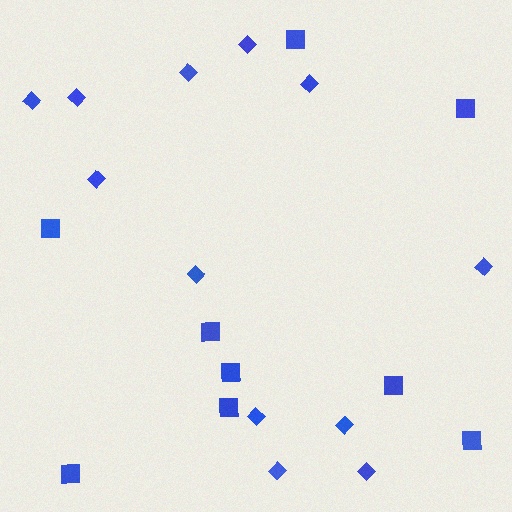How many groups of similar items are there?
There are 2 groups: one group of squares (9) and one group of diamonds (12).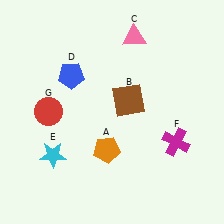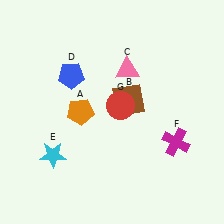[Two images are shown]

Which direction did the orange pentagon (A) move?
The orange pentagon (A) moved up.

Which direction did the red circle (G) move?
The red circle (G) moved right.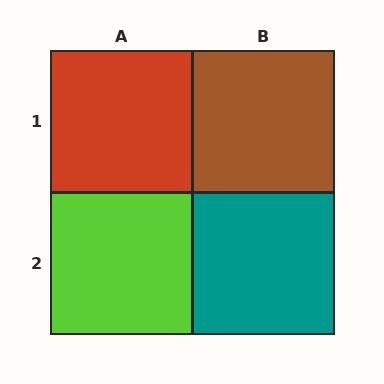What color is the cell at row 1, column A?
Red.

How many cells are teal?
1 cell is teal.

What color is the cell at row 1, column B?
Brown.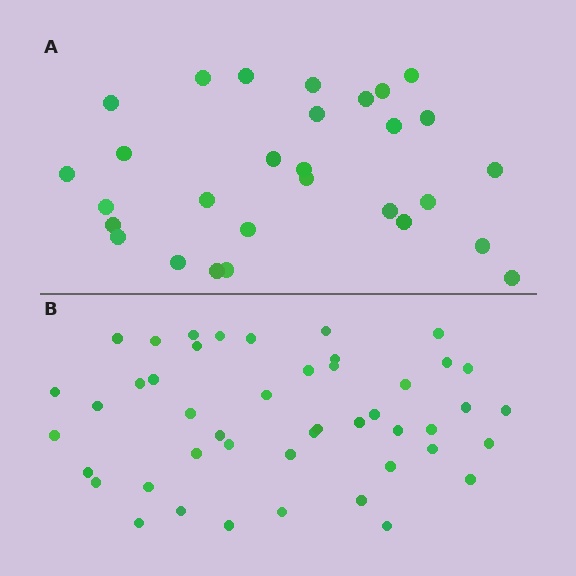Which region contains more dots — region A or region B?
Region B (the bottom region) has more dots.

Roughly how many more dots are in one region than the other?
Region B has approximately 15 more dots than region A.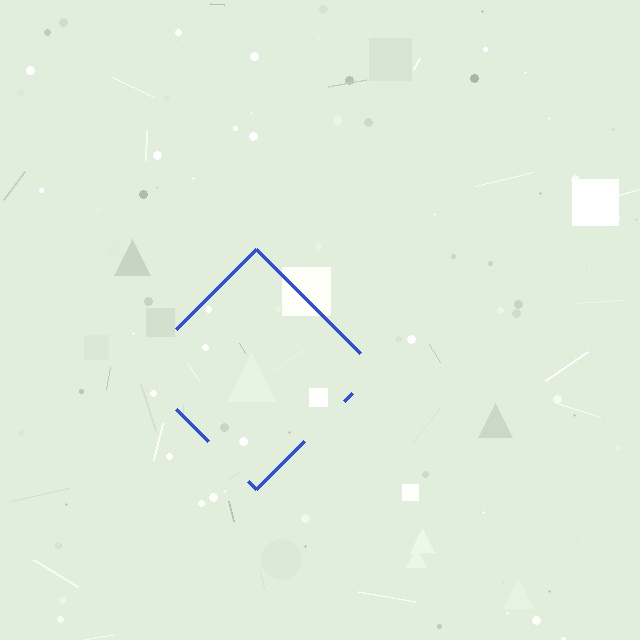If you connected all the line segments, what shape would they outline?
They would outline a diamond.